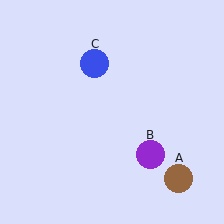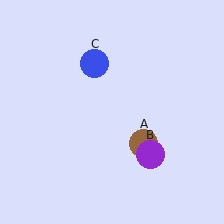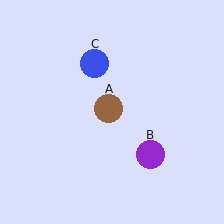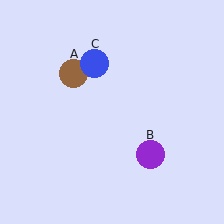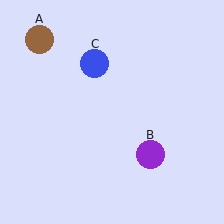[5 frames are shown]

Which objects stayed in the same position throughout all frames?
Purple circle (object B) and blue circle (object C) remained stationary.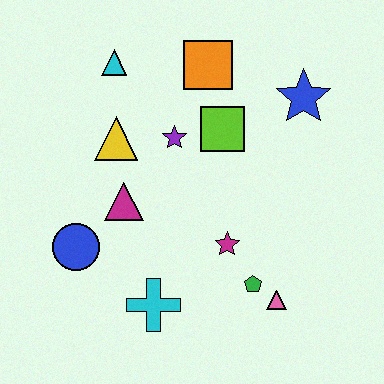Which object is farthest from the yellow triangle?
The pink triangle is farthest from the yellow triangle.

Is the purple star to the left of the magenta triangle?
No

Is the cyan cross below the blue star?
Yes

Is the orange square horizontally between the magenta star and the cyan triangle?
Yes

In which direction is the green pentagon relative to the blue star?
The green pentagon is below the blue star.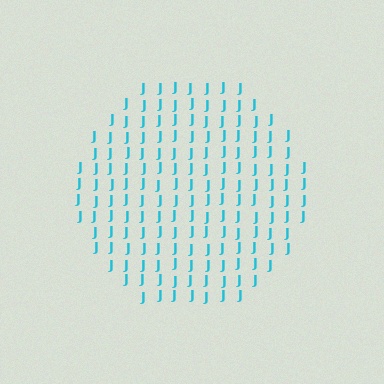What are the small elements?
The small elements are letter J's.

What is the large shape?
The large shape is a circle.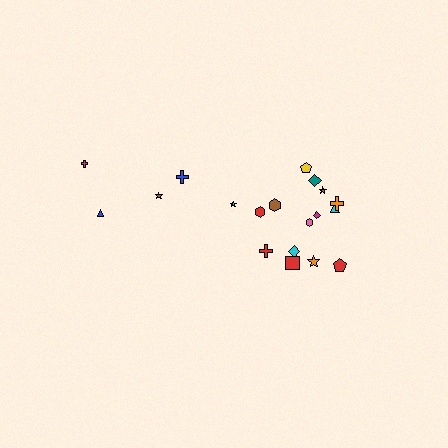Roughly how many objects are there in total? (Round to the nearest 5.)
Roughly 20 objects in total.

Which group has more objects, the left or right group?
The right group.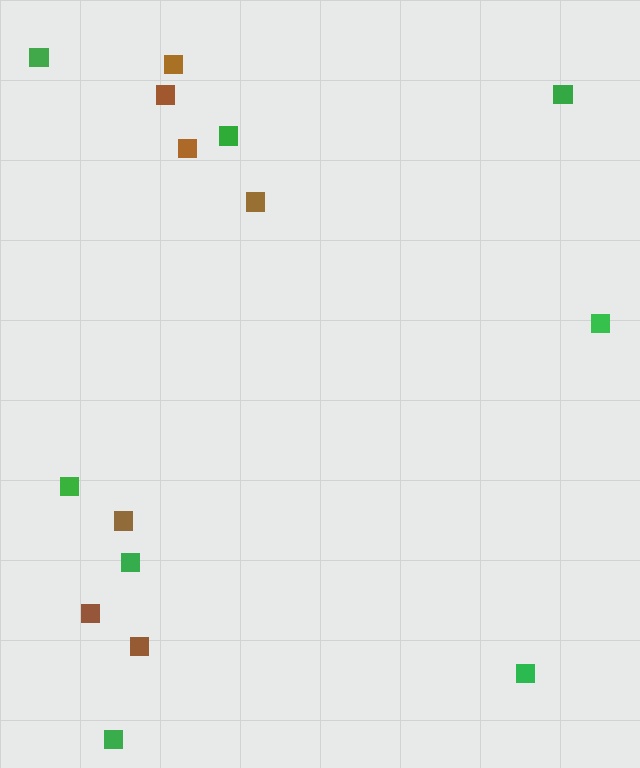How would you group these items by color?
There are 2 groups: one group of green squares (8) and one group of brown squares (7).